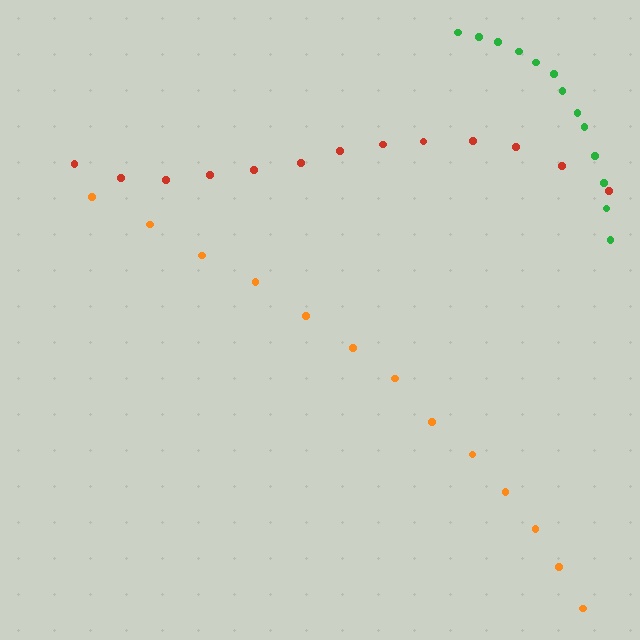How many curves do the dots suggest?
There are 3 distinct paths.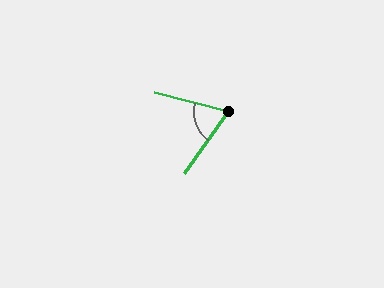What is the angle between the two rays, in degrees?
Approximately 69 degrees.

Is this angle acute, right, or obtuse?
It is acute.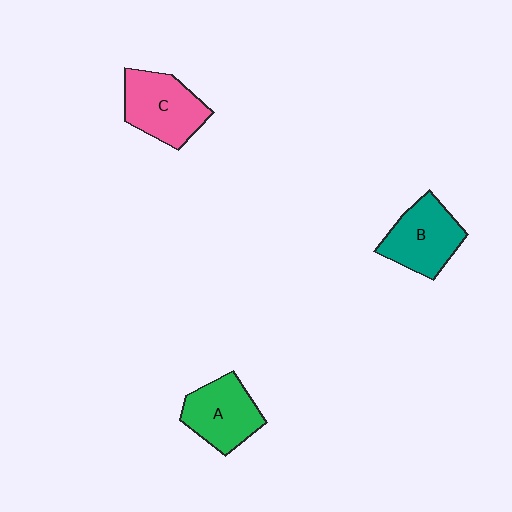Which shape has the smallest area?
Shape A (green).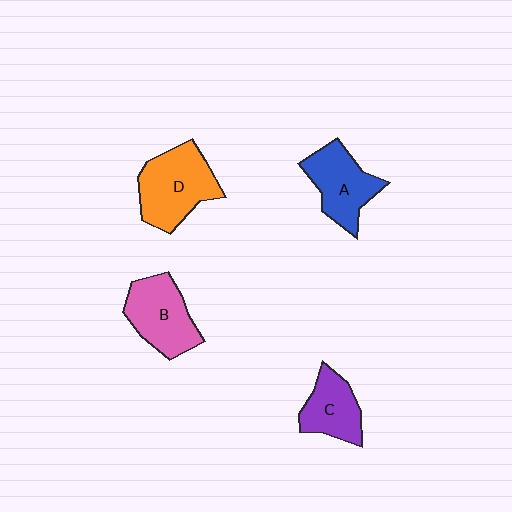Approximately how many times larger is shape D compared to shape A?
Approximately 1.2 times.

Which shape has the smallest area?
Shape C (purple).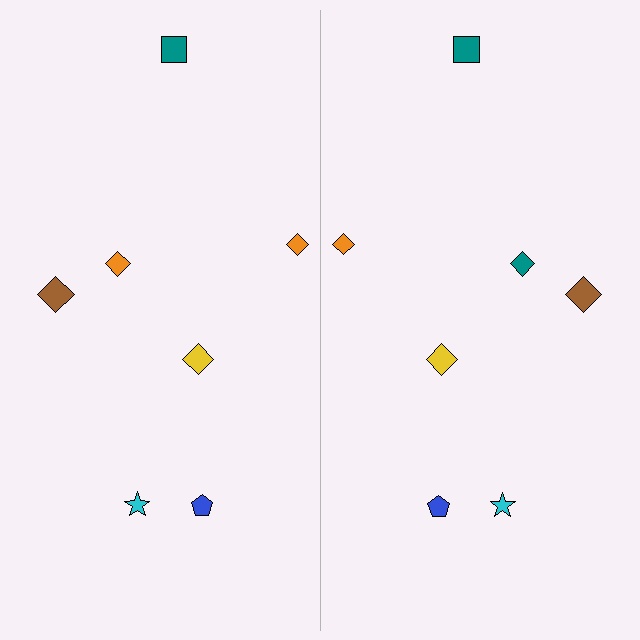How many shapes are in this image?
There are 14 shapes in this image.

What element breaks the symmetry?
The teal diamond on the right side breaks the symmetry — its mirror counterpart is orange.